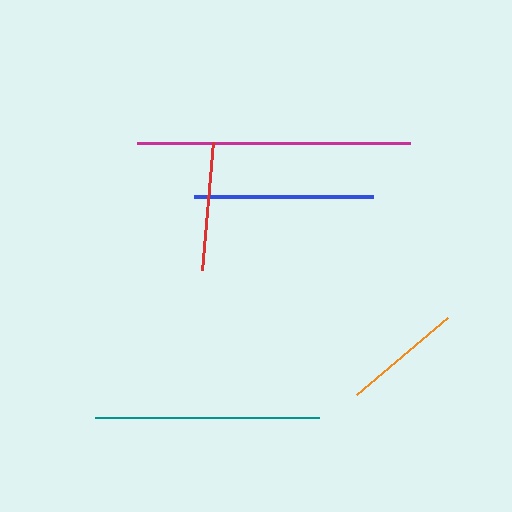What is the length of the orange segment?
The orange segment is approximately 119 pixels long.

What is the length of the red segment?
The red segment is approximately 128 pixels long.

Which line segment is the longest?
The magenta line is the longest at approximately 273 pixels.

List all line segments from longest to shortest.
From longest to shortest: magenta, teal, blue, red, orange.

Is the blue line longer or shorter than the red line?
The blue line is longer than the red line.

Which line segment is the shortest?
The orange line is the shortest at approximately 119 pixels.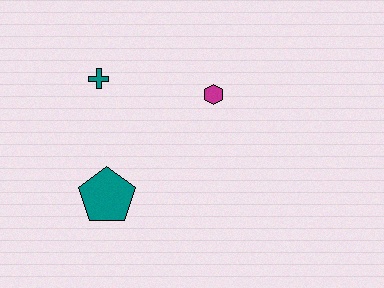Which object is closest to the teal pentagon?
The teal cross is closest to the teal pentagon.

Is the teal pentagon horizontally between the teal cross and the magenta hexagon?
Yes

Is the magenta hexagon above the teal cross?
No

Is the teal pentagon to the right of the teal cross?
Yes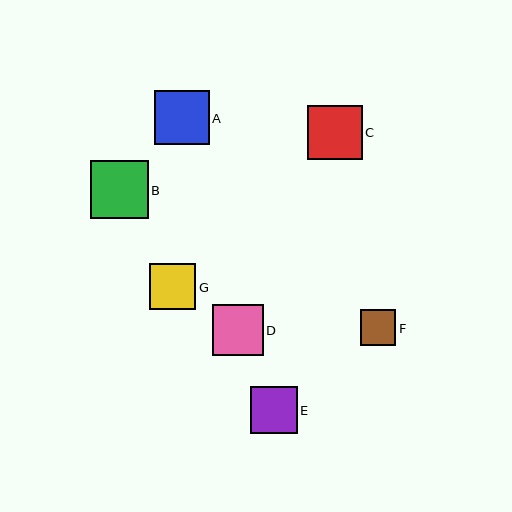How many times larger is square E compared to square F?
Square E is approximately 1.3 times the size of square F.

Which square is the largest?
Square B is the largest with a size of approximately 57 pixels.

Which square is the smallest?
Square F is the smallest with a size of approximately 36 pixels.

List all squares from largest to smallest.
From largest to smallest: B, C, A, D, E, G, F.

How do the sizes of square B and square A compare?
Square B and square A are approximately the same size.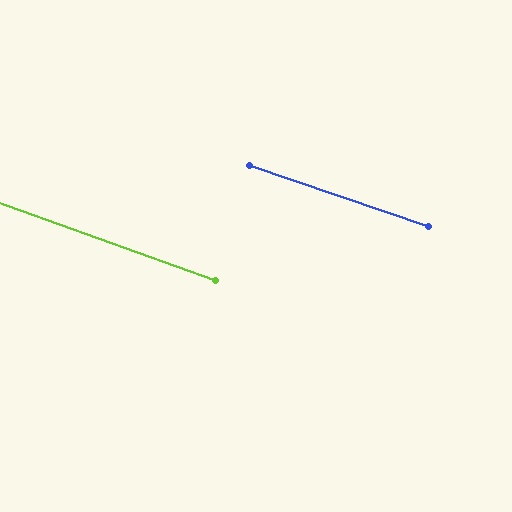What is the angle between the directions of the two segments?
Approximately 1 degree.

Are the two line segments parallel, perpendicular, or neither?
Parallel — their directions differ by only 1.1°.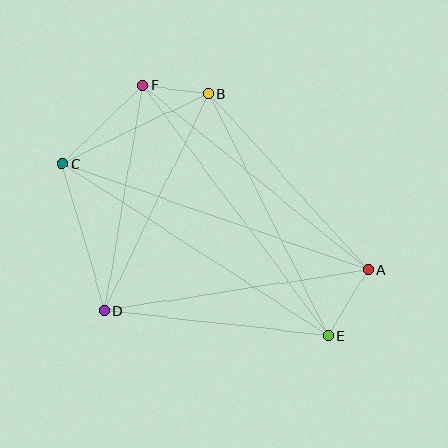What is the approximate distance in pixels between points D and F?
The distance between D and F is approximately 229 pixels.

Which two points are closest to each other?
Points B and F are closest to each other.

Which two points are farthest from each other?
Points A and C are farthest from each other.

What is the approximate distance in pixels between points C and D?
The distance between C and D is approximately 153 pixels.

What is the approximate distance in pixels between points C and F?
The distance between C and F is approximately 112 pixels.